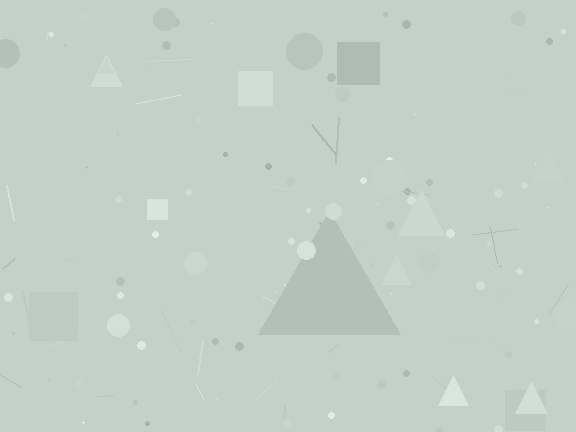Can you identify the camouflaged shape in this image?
The camouflaged shape is a triangle.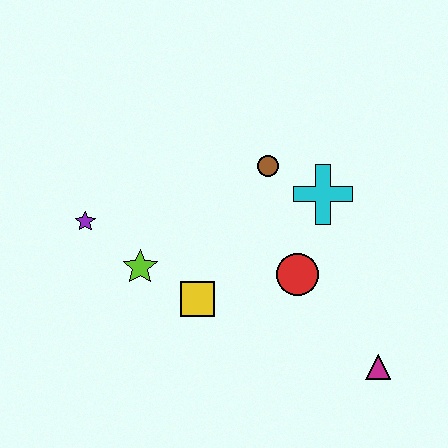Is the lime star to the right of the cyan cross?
No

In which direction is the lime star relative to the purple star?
The lime star is to the right of the purple star.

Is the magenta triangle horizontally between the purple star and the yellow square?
No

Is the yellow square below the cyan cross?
Yes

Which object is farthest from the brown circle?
The magenta triangle is farthest from the brown circle.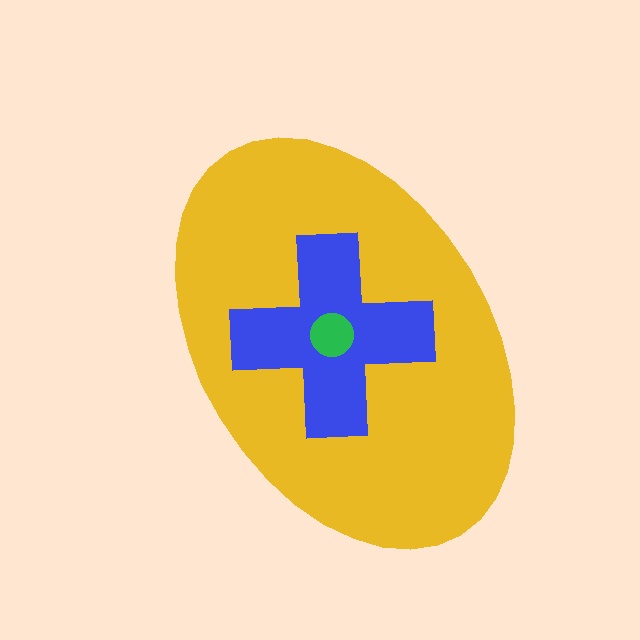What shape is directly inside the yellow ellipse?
The blue cross.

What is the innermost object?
The green circle.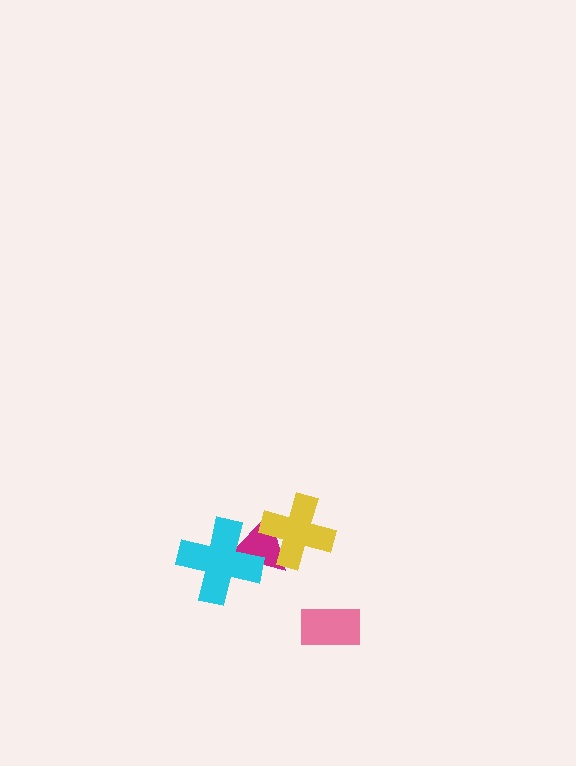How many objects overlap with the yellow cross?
1 object overlaps with the yellow cross.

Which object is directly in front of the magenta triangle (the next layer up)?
The yellow cross is directly in front of the magenta triangle.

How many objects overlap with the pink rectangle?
0 objects overlap with the pink rectangle.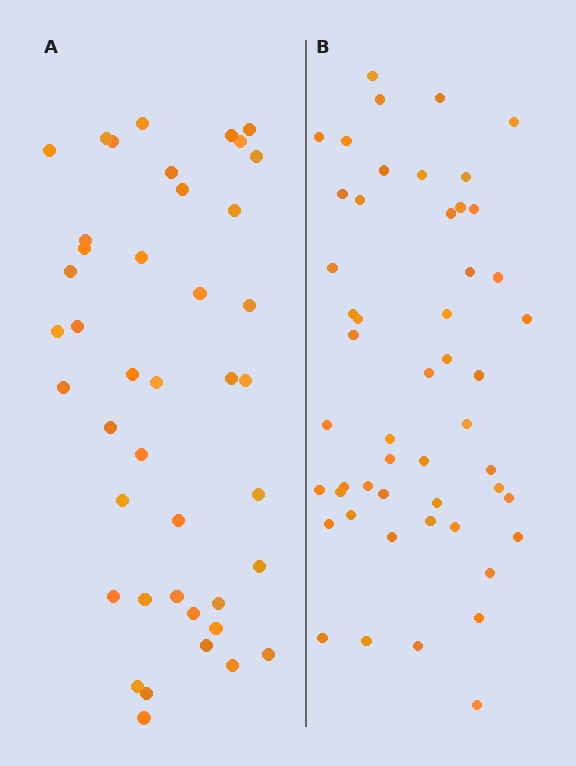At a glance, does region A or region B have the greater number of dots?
Region B (the right region) has more dots.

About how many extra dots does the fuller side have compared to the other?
Region B has roughly 8 or so more dots than region A.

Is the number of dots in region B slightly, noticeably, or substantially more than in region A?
Region B has only slightly more — the two regions are fairly close. The ratio is roughly 1.2 to 1.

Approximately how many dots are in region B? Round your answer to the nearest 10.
About 50 dots. (The exact count is 51, which rounds to 50.)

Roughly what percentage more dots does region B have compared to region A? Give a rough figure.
About 20% more.